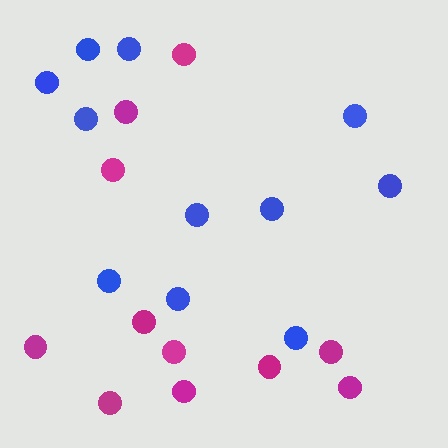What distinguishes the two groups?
There are 2 groups: one group of blue circles (11) and one group of magenta circles (11).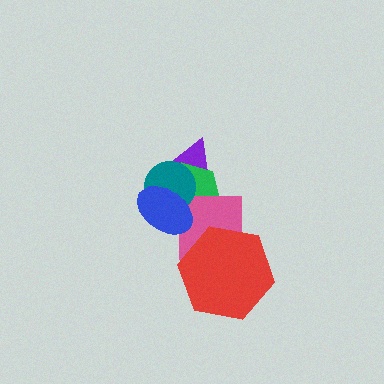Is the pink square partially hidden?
Yes, it is partially covered by another shape.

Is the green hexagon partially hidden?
Yes, it is partially covered by another shape.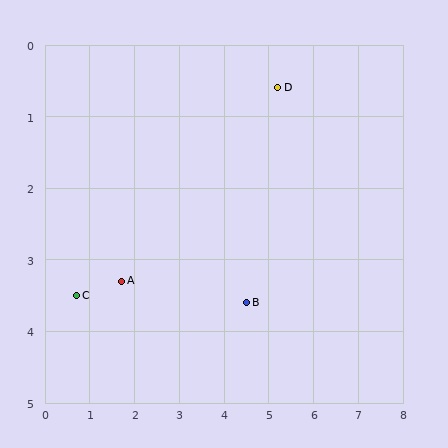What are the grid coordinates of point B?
Point B is at approximately (4.5, 3.6).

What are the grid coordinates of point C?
Point C is at approximately (0.7, 3.5).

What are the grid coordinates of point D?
Point D is at approximately (5.2, 0.6).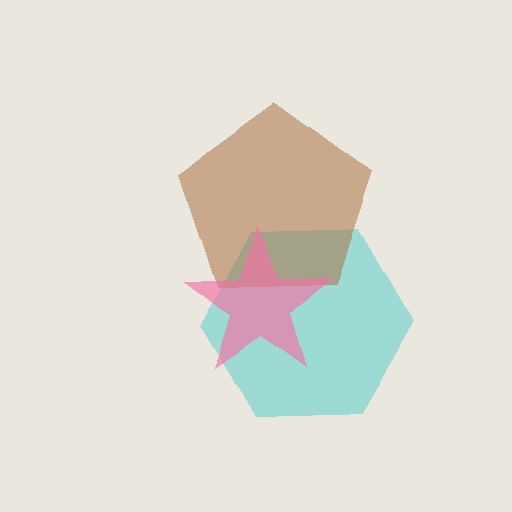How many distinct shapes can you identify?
There are 3 distinct shapes: a cyan hexagon, a brown pentagon, a pink star.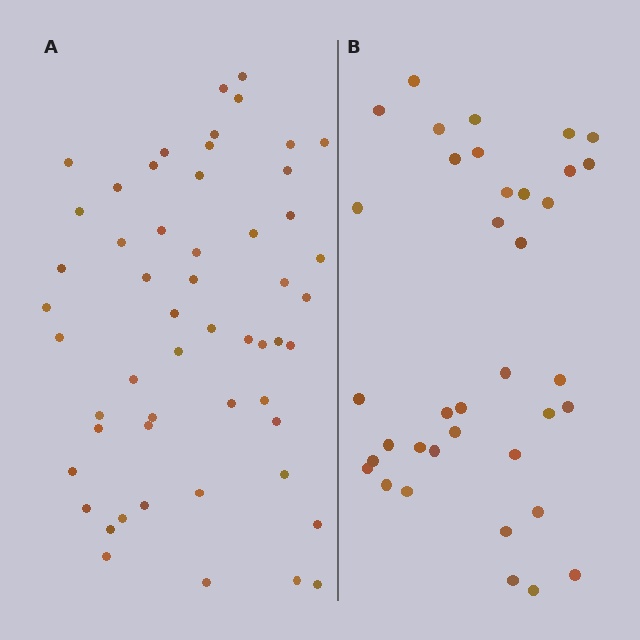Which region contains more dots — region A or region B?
Region A (the left region) has more dots.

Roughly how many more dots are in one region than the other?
Region A has approximately 15 more dots than region B.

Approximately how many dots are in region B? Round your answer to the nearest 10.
About 40 dots. (The exact count is 37, which rounds to 40.)